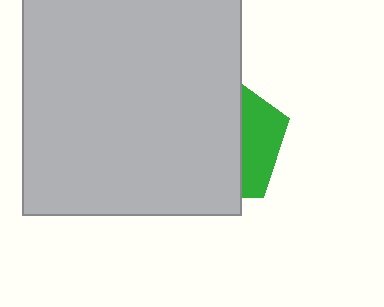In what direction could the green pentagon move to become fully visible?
The green pentagon could move right. That would shift it out from behind the light gray square entirely.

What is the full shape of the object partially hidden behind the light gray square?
The partially hidden object is a green pentagon.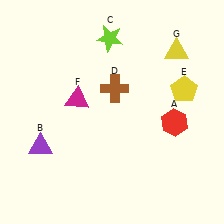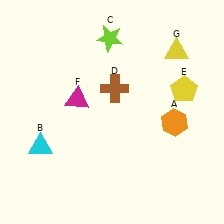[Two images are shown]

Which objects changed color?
A changed from red to orange. B changed from purple to cyan.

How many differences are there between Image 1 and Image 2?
There are 2 differences between the two images.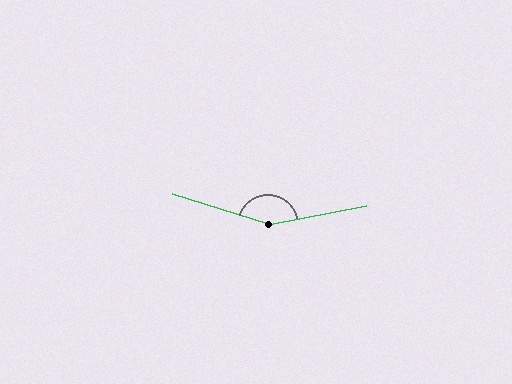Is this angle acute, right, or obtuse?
It is obtuse.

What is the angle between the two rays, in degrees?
Approximately 151 degrees.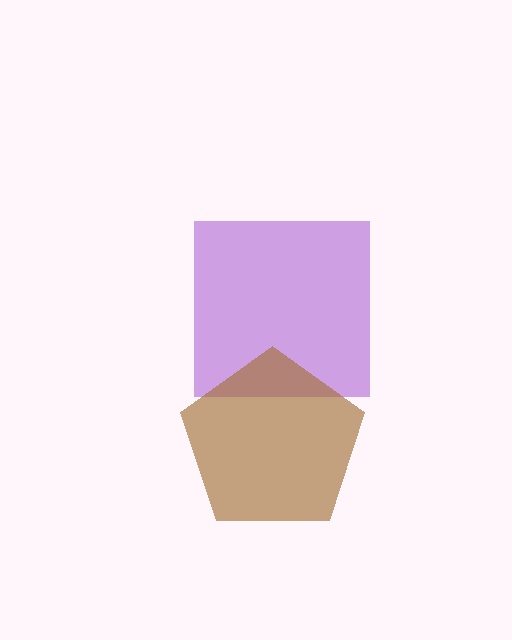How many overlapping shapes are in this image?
There are 2 overlapping shapes in the image.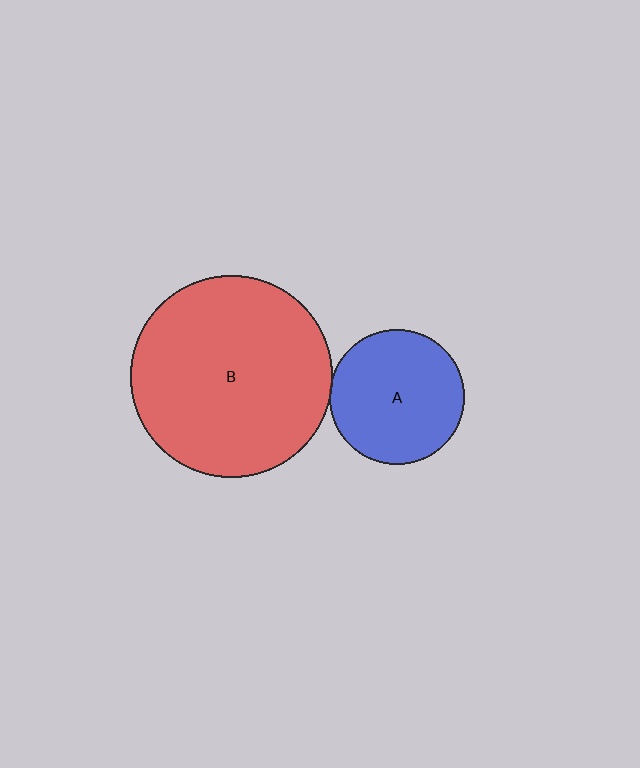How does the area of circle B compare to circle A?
Approximately 2.2 times.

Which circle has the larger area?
Circle B (red).